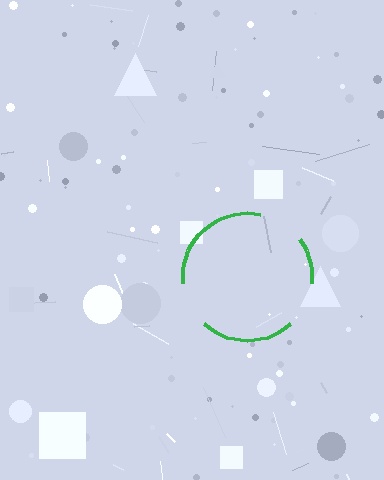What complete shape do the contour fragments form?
The contour fragments form a circle.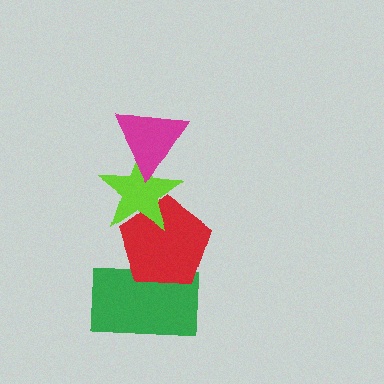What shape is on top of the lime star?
The magenta triangle is on top of the lime star.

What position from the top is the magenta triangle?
The magenta triangle is 1st from the top.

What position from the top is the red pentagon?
The red pentagon is 3rd from the top.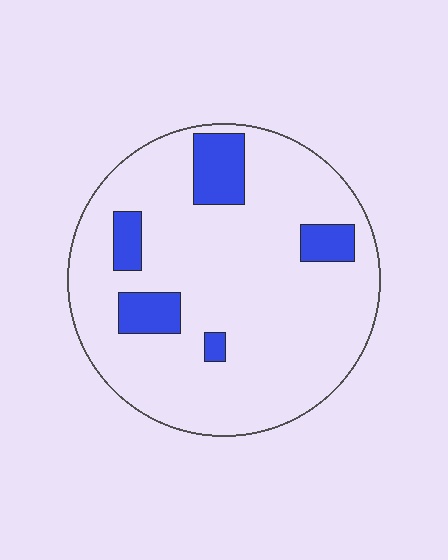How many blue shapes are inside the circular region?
5.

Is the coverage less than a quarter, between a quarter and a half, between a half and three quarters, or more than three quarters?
Less than a quarter.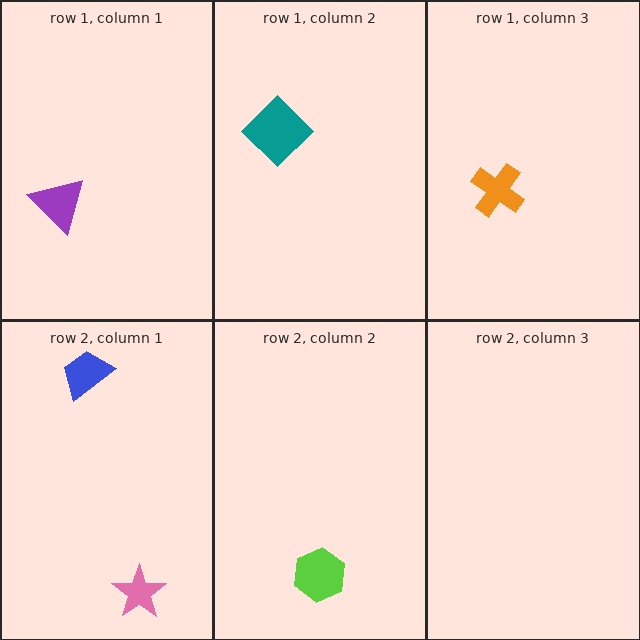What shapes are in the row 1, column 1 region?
The purple triangle.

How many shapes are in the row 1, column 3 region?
1.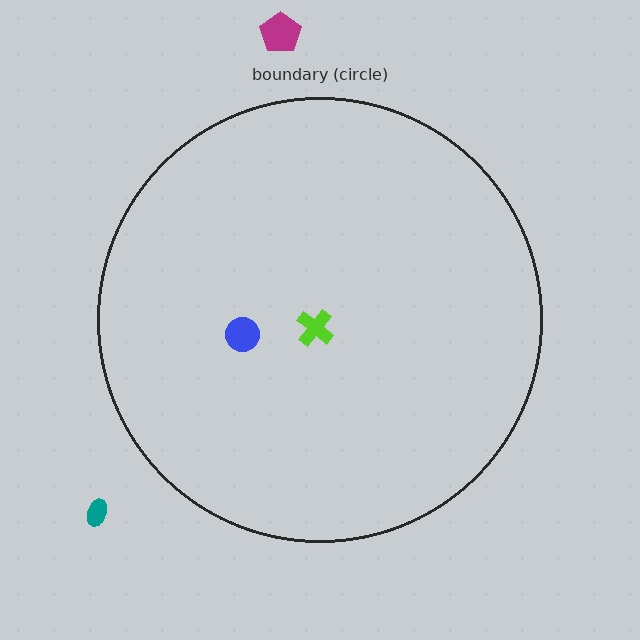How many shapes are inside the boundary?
2 inside, 2 outside.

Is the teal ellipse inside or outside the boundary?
Outside.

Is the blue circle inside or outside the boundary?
Inside.